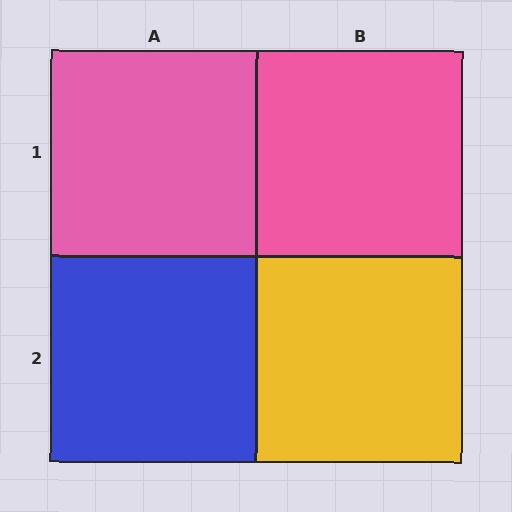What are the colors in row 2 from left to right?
Blue, yellow.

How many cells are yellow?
1 cell is yellow.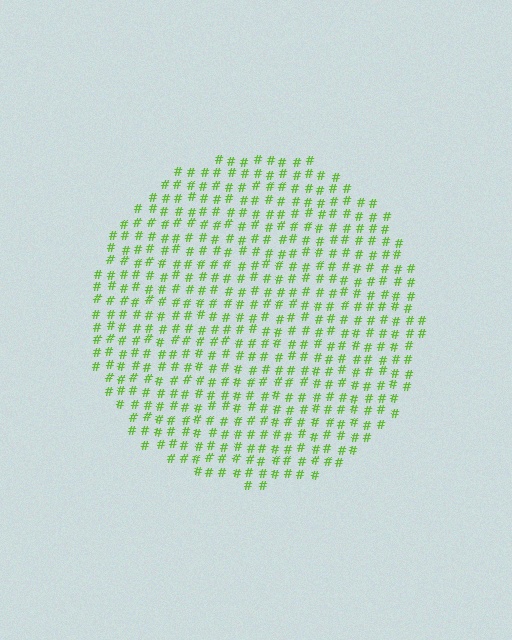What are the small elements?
The small elements are hash symbols.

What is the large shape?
The large shape is a circle.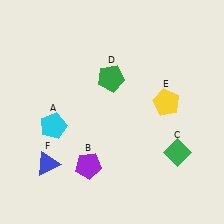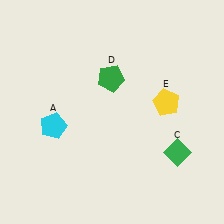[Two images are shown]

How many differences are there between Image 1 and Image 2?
There are 2 differences between the two images.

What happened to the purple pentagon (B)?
The purple pentagon (B) was removed in Image 2. It was in the bottom-left area of Image 1.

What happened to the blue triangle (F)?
The blue triangle (F) was removed in Image 2. It was in the bottom-left area of Image 1.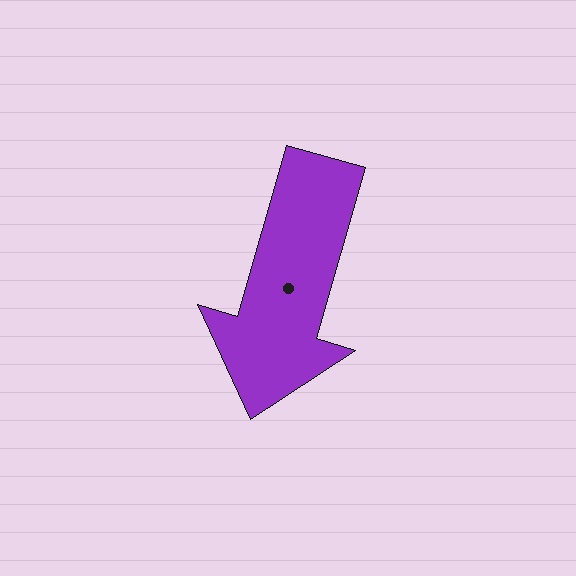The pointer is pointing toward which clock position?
Roughly 7 o'clock.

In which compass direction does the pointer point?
South.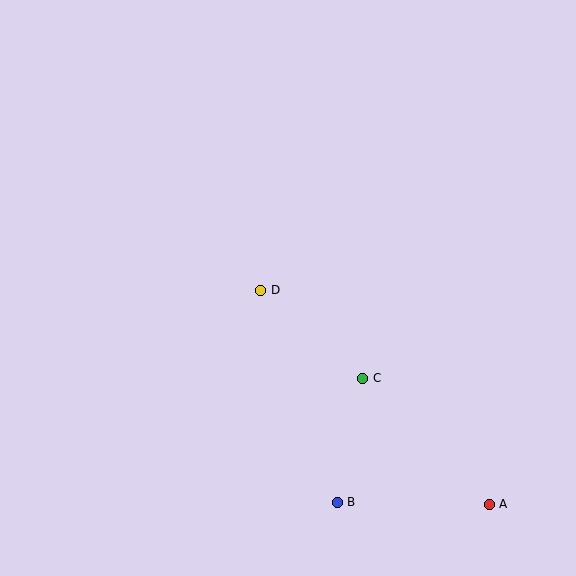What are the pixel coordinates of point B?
Point B is at (337, 502).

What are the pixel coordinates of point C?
Point C is at (362, 378).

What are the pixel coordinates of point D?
Point D is at (261, 290).